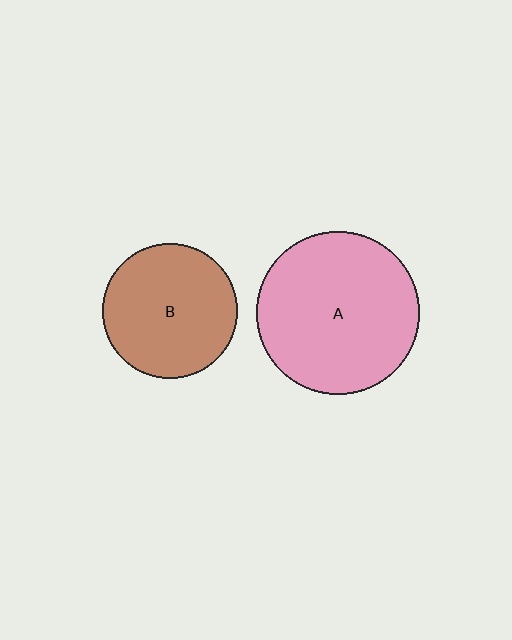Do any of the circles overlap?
No, none of the circles overlap.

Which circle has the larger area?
Circle A (pink).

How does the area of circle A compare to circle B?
Approximately 1.5 times.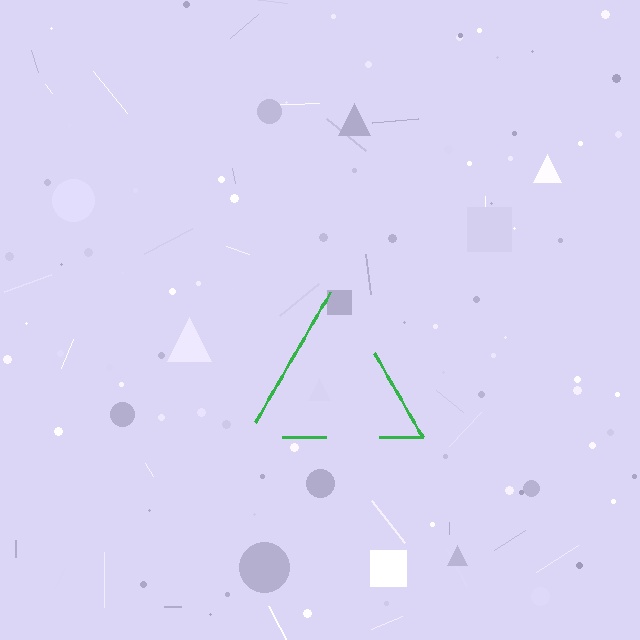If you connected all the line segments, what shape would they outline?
They would outline a triangle.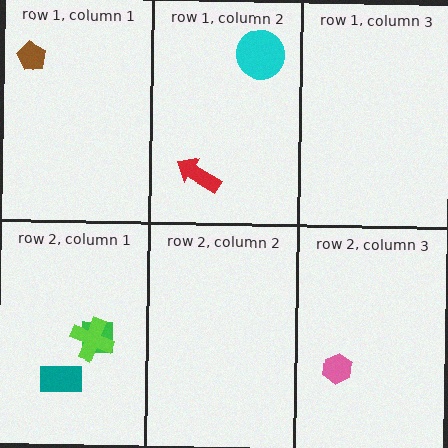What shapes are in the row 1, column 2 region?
The red arrow, the cyan circle.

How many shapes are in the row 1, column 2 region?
2.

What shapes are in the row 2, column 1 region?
The teal rectangle, the green square, the lime cross.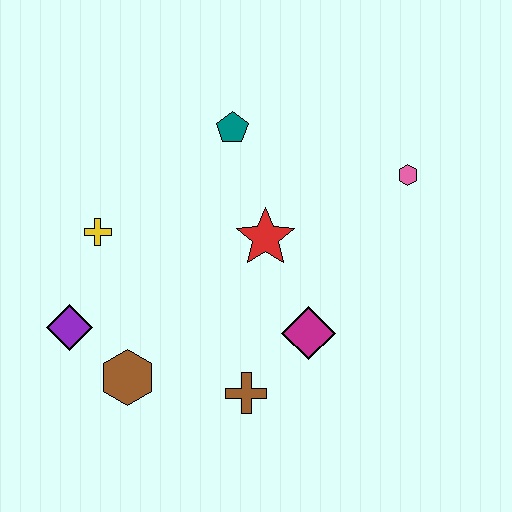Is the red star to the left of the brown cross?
No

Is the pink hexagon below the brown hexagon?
No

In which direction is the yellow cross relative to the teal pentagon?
The yellow cross is to the left of the teal pentagon.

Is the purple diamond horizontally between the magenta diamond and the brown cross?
No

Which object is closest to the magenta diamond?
The brown cross is closest to the magenta diamond.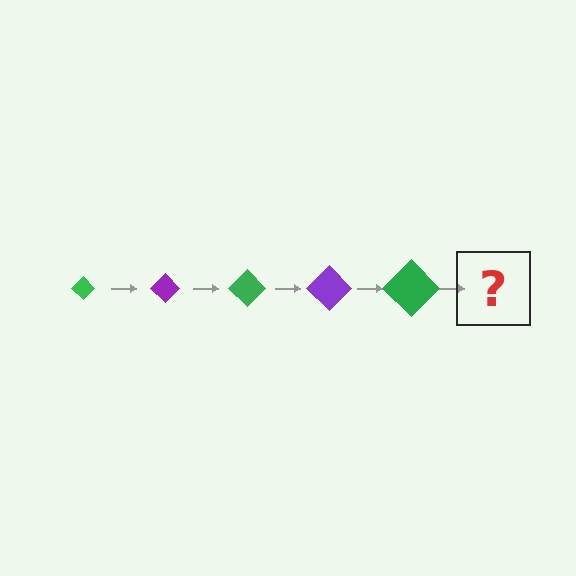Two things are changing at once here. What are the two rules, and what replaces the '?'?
The two rules are that the diamond grows larger each step and the color cycles through green and purple. The '?' should be a purple diamond, larger than the previous one.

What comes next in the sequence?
The next element should be a purple diamond, larger than the previous one.